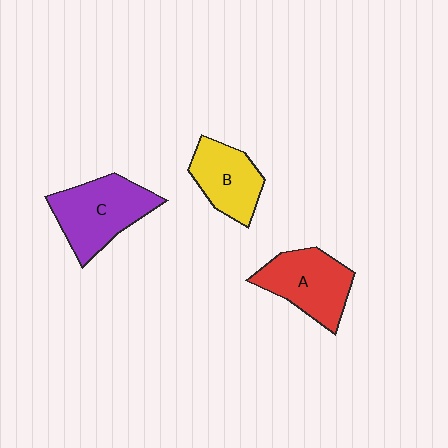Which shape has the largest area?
Shape C (purple).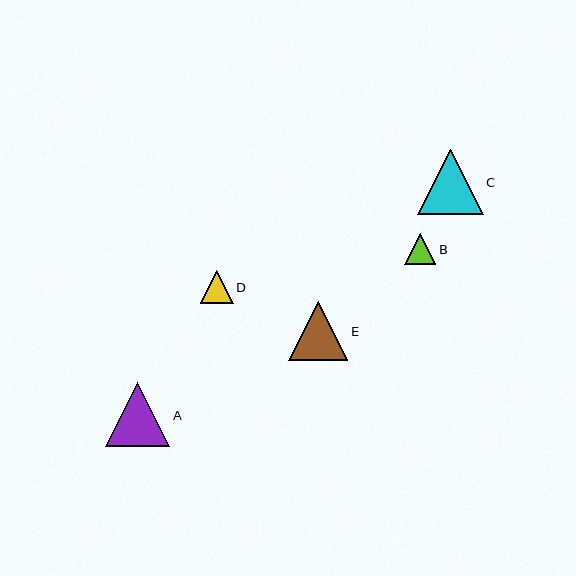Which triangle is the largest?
Triangle C is the largest with a size of approximately 65 pixels.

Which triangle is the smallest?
Triangle B is the smallest with a size of approximately 31 pixels.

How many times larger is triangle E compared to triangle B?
Triangle E is approximately 1.9 times the size of triangle B.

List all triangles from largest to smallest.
From largest to smallest: C, A, E, D, B.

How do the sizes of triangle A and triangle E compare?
Triangle A and triangle E are approximately the same size.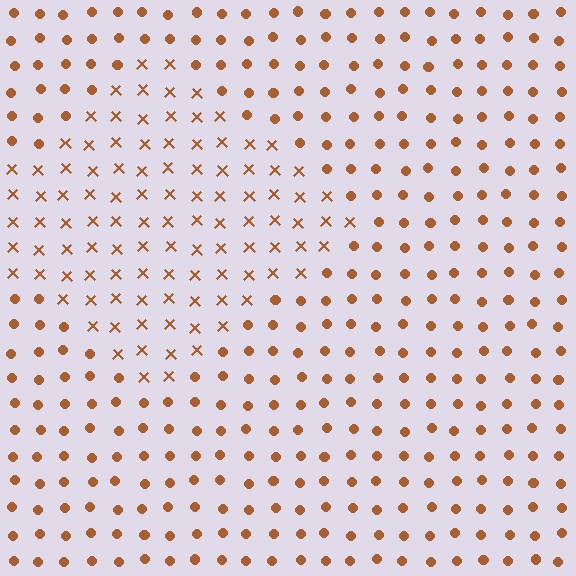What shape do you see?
I see a diamond.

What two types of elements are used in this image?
The image uses X marks inside the diamond region and circles outside it.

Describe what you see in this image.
The image is filled with small brown elements arranged in a uniform grid. A diamond-shaped region contains X marks, while the surrounding area contains circles. The boundary is defined purely by the change in element shape.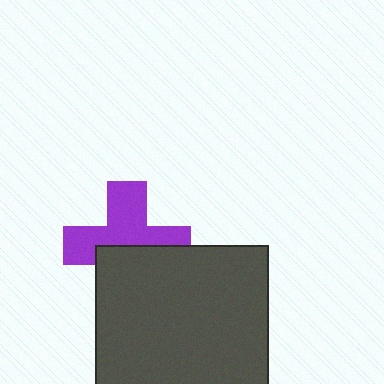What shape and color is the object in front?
The object in front is a dark gray square.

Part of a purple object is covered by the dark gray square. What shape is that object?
It is a cross.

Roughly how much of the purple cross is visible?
About half of it is visible (roughly 57%).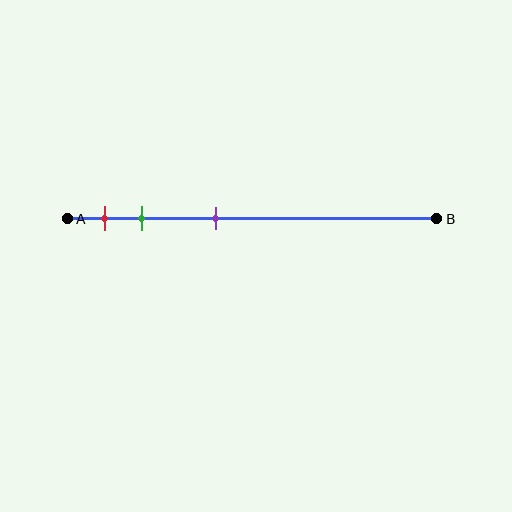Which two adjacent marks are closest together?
The red and green marks are the closest adjacent pair.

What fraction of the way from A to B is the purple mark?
The purple mark is approximately 40% (0.4) of the way from A to B.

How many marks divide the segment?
There are 3 marks dividing the segment.